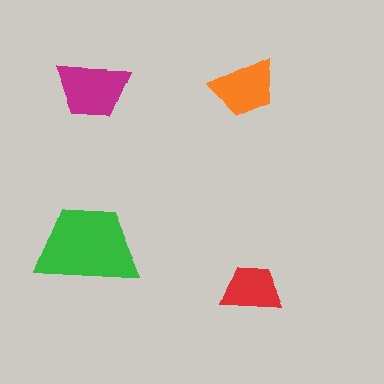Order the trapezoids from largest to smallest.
the green one, the magenta one, the orange one, the red one.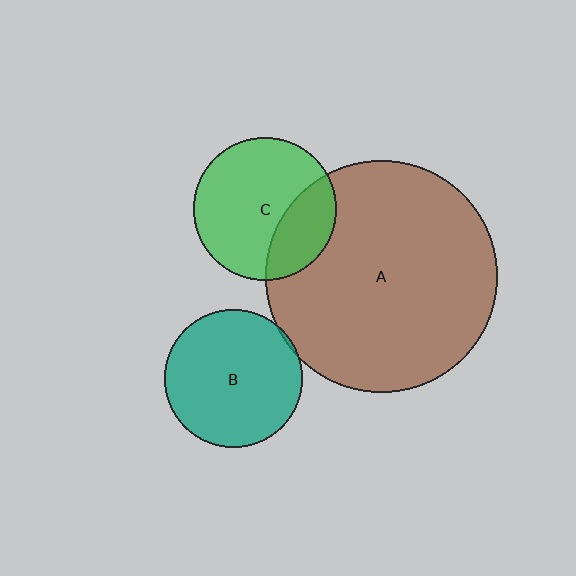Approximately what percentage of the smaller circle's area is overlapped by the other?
Approximately 5%.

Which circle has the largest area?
Circle A (brown).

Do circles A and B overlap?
Yes.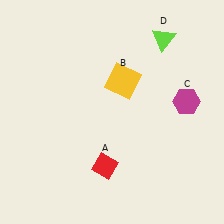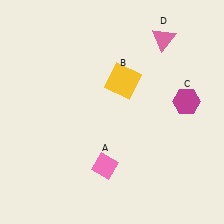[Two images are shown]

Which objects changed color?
A changed from red to pink. D changed from lime to pink.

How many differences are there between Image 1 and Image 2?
There are 2 differences between the two images.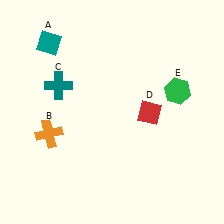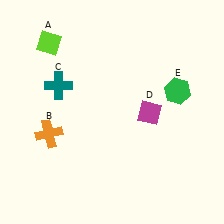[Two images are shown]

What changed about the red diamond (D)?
In Image 1, D is red. In Image 2, it changed to magenta.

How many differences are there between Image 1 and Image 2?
There are 2 differences between the two images.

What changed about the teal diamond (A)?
In Image 1, A is teal. In Image 2, it changed to lime.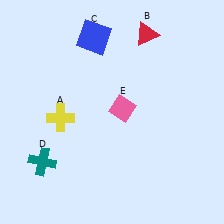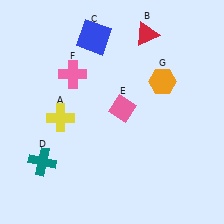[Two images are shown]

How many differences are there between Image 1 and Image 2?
There are 2 differences between the two images.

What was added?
A pink cross (F), an orange hexagon (G) were added in Image 2.